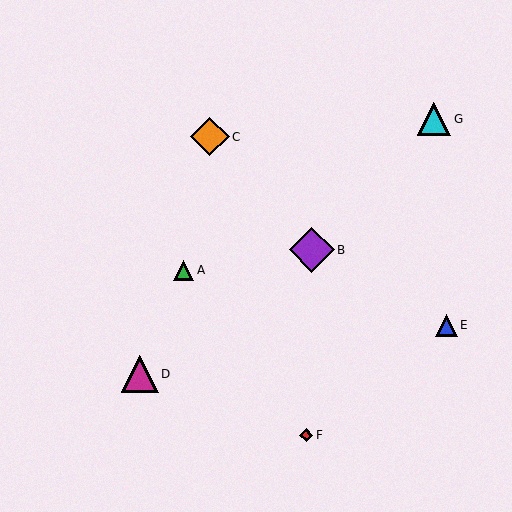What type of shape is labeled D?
Shape D is a magenta triangle.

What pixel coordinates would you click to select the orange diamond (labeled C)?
Click at (210, 137) to select the orange diamond C.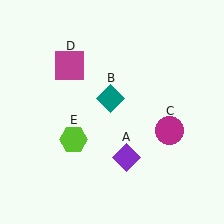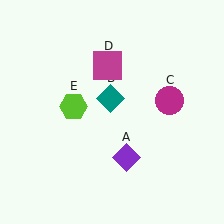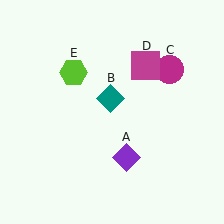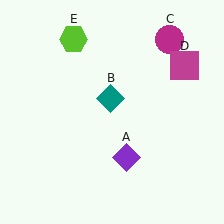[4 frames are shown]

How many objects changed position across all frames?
3 objects changed position: magenta circle (object C), magenta square (object D), lime hexagon (object E).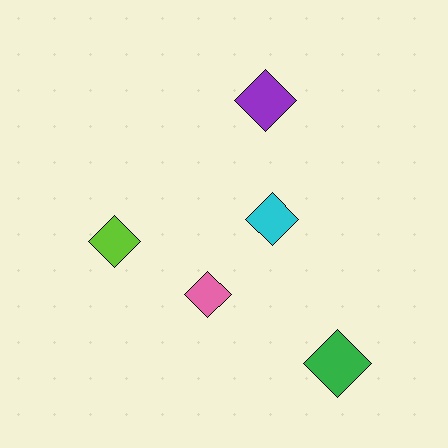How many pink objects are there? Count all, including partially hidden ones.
There is 1 pink object.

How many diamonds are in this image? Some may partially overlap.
There are 5 diamonds.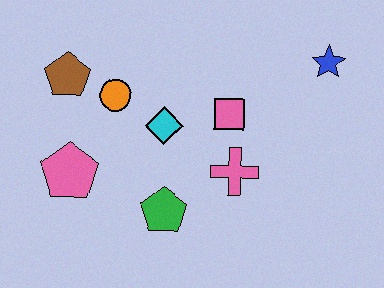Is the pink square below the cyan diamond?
No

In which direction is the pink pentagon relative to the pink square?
The pink pentagon is to the left of the pink square.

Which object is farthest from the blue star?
The pink pentagon is farthest from the blue star.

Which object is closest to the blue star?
The pink square is closest to the blue star.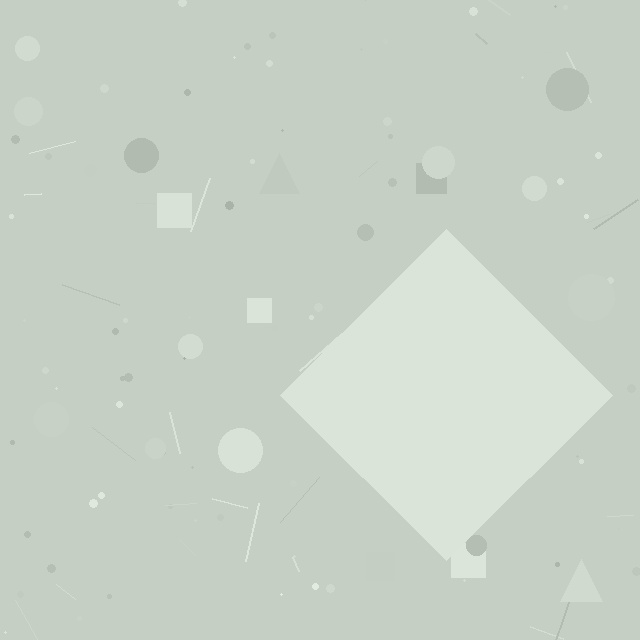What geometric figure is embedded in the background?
A diamond is embedded in the background.